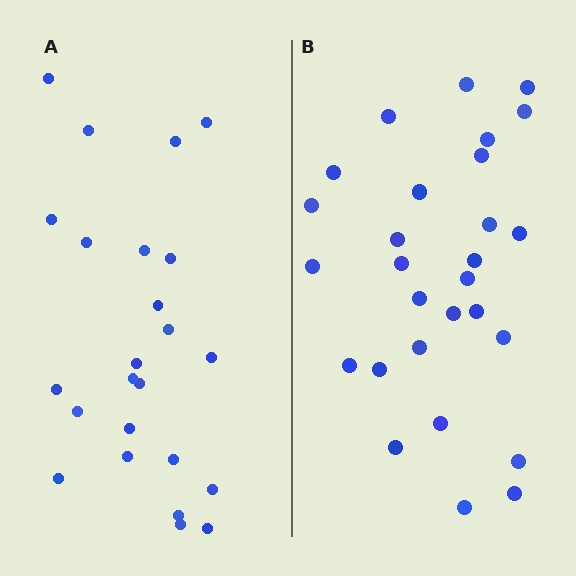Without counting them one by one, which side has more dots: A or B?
Region B (the right region) has more dots.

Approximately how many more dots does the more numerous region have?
Region B has about 4 more dots than region A.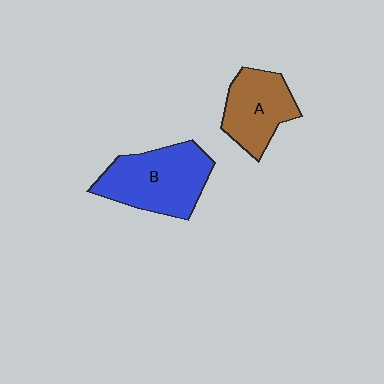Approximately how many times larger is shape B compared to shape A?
Approximately 1.3 times.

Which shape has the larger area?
Shape B (blue).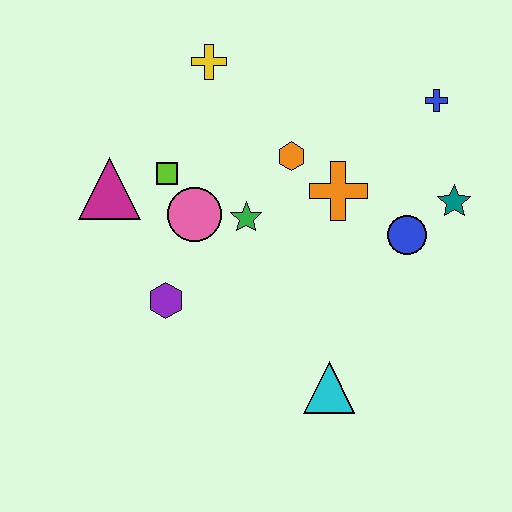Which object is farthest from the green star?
The blue cross is farthest from the green star.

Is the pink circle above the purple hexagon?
Yes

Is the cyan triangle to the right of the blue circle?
No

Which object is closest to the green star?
The pink circle is closest to the green star.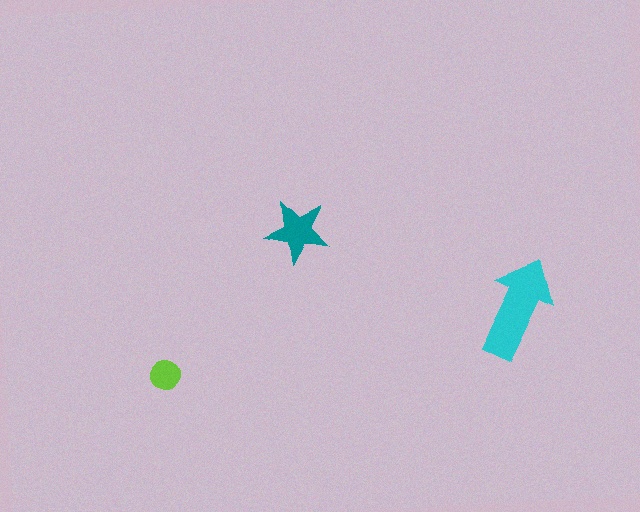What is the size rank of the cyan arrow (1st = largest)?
1st.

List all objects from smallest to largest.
The lime circle, the teal star, the cyan arrow.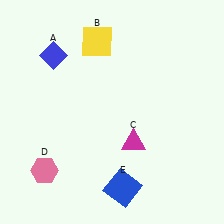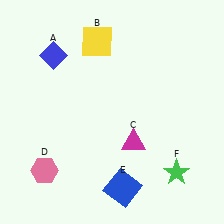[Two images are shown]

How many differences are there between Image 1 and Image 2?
There is 1 difference between the two images.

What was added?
A green star (F) was added in Image 2.